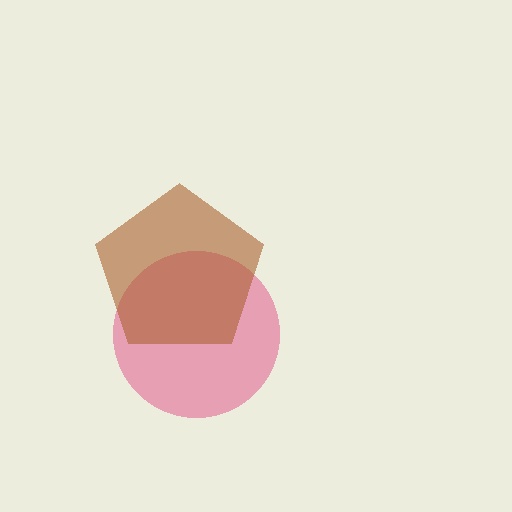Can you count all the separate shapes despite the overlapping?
Yes, there are 2 separate shapes.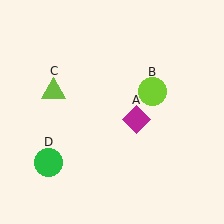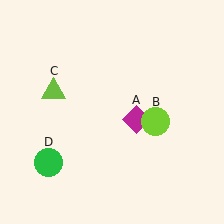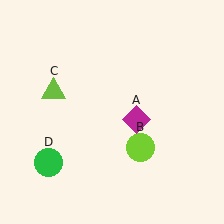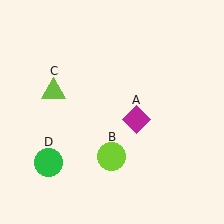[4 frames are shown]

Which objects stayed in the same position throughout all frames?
Magenta diamond (object A) and lime triangle (object C) and green circle (object D) remained stationary.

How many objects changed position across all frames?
1 object changed position: lime circle (object B).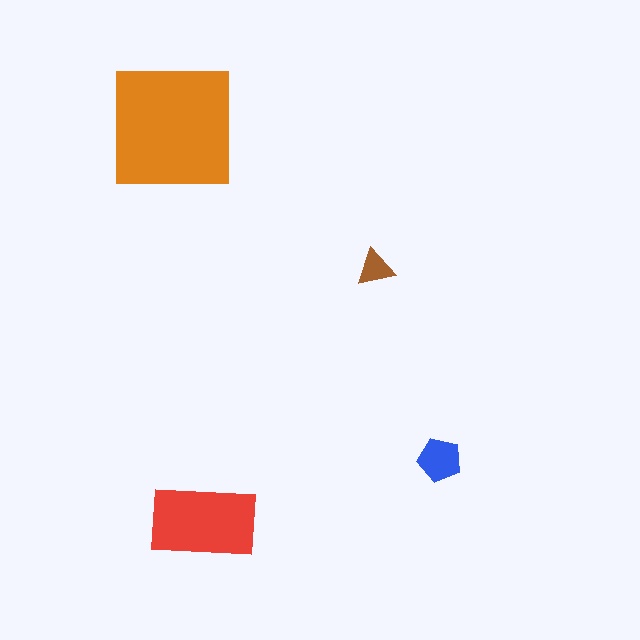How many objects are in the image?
There are 4 objects in the image.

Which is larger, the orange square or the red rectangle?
The orange square.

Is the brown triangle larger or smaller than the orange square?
Smaller.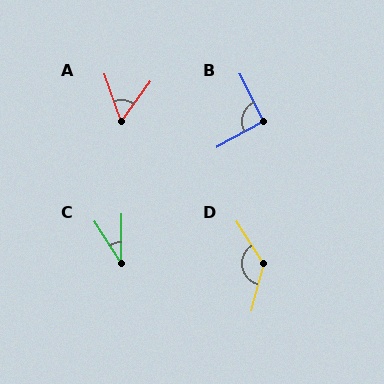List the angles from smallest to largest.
C (33°), A (55°), B (93°), D (132°).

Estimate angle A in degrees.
Approximately 55 degrees.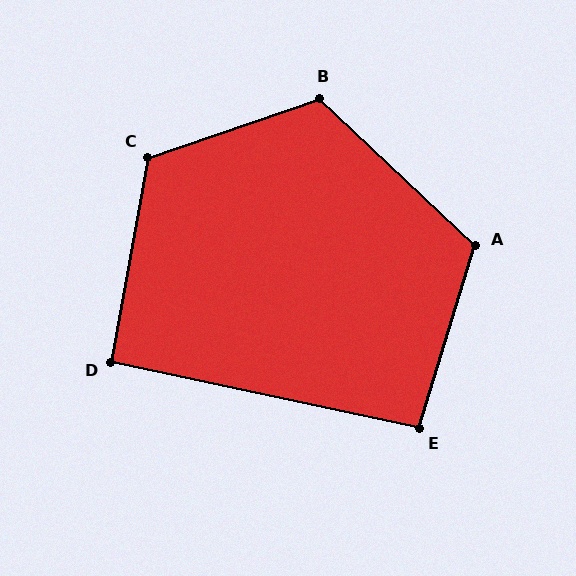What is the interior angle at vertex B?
Approximately 118 degrees (obtuse).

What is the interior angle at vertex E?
Approximately 95 degrees (approximately right).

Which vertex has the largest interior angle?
C, at approximately 119 degrees.